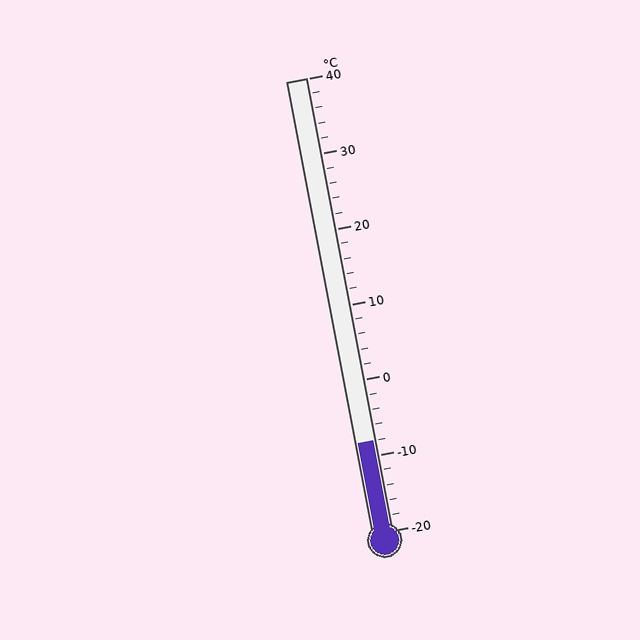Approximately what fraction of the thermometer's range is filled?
The thermometer is filled to approximately 20% of its range.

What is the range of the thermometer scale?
The thermometer scale ranges from -20°C to 40°C.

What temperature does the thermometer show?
The thermometer shows approximately -8°C.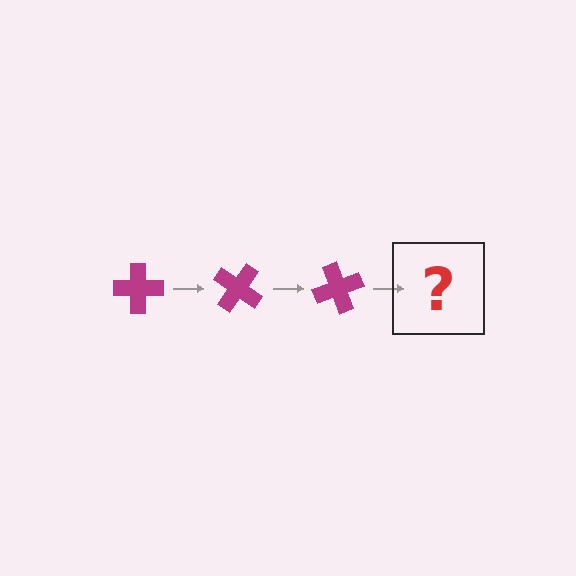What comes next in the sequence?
The next element should be a magenta cross rotated 105 degrees.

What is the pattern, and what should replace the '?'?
The pattern is that the cross rotates 35 degrees each step. The '?' should be a magenta cross rotated 105 degrees.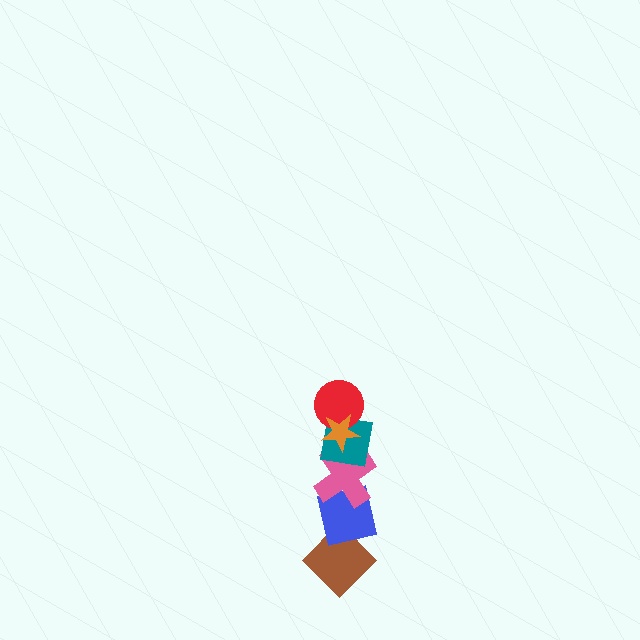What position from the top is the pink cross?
The pink cross is 4th from the top.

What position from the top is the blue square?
The blue square is 5th from the top.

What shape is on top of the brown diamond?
The blue square is on top of the brown diamond.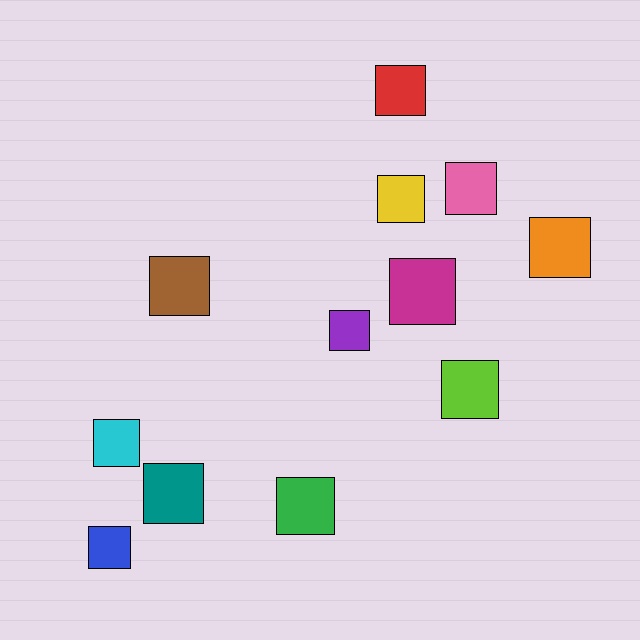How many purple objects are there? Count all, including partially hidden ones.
There is 1 purple object.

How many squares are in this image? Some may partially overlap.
There are 12 squares.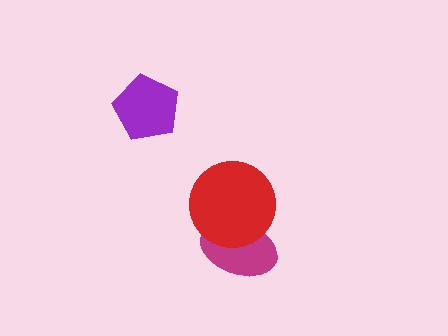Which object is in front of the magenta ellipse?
The red circle is in front of the magenta ellipse.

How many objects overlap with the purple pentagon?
0 objects overlap with the purple pentagon.